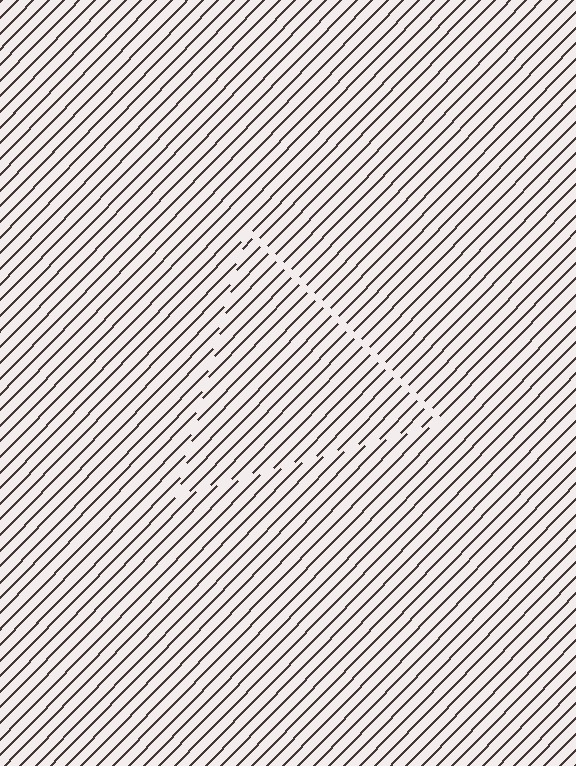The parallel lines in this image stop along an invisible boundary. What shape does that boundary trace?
An illusory triangle. The interior of the shape contains the same grating, shifted by half a period — the contour is defined by the phase discontinuity where line-ends from the inner and outer gratings abut.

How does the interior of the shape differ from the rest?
The interior of the shape contains the same grating, shifted by half a period — the contour is defined by the phase discontinuity where line-ends from the inner and outer gratings abut.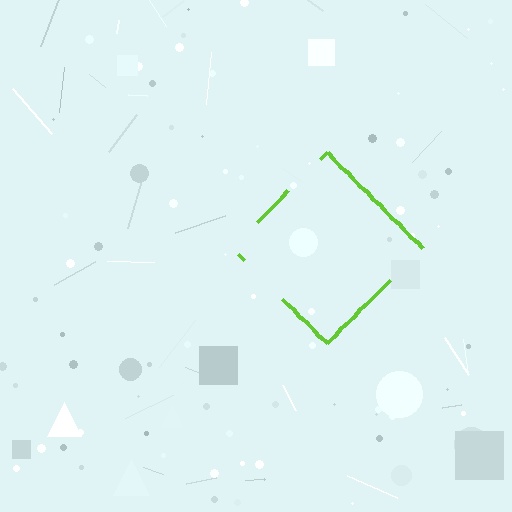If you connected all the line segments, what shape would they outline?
They would outline a diamond.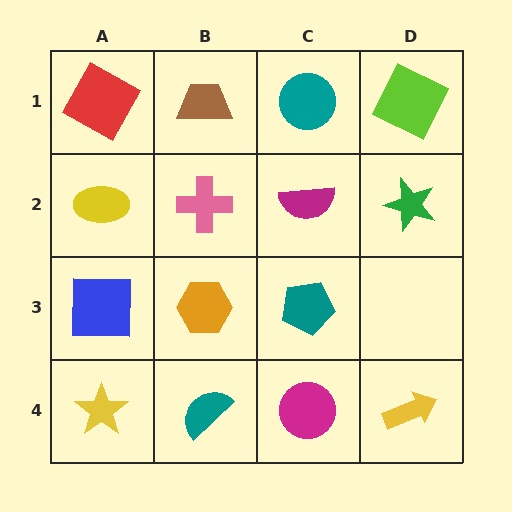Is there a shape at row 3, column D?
No, that cell is empty.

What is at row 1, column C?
A teal circle.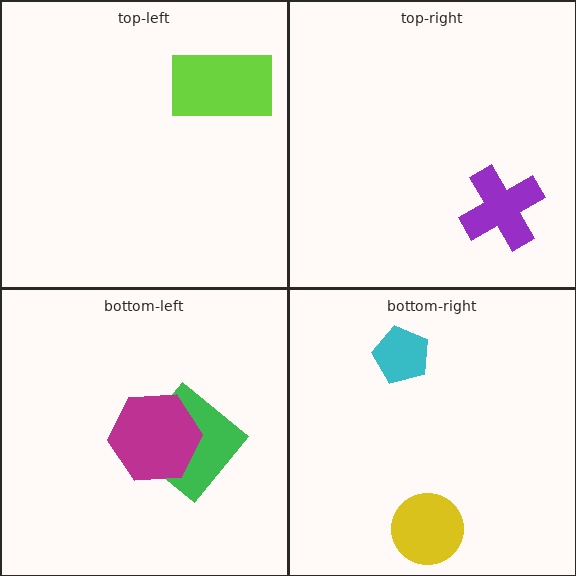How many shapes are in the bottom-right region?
2.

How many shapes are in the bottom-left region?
2.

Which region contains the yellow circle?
The bottom-right region.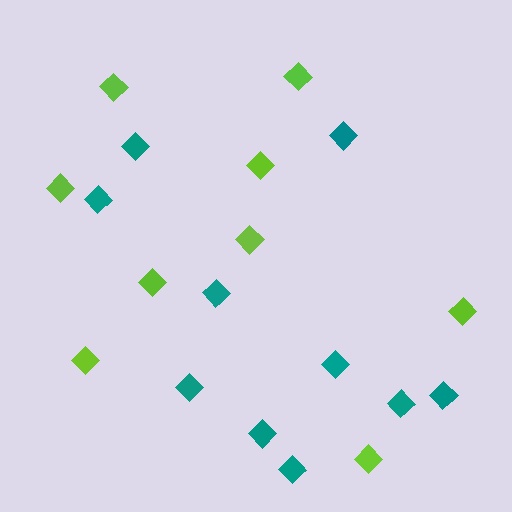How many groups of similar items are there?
There are 2 groups: one group of lime diamonds (9) and one group of teal diamonds (10).